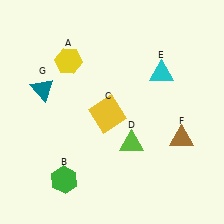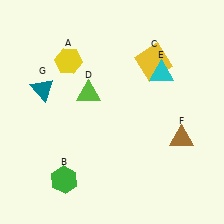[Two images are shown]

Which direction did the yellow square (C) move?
The yellow square (C) moved up.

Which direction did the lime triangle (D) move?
The lime triangle (D) moved up.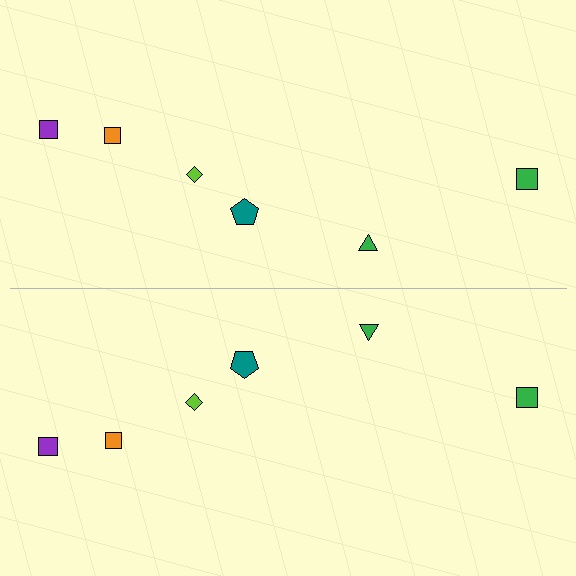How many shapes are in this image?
There are 12 shapes in this image.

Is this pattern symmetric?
Yes, this pattern has bilateral (reflection) symmetry.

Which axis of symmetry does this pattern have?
The pattern has a horizontal axis of symmetry running through the center of the image.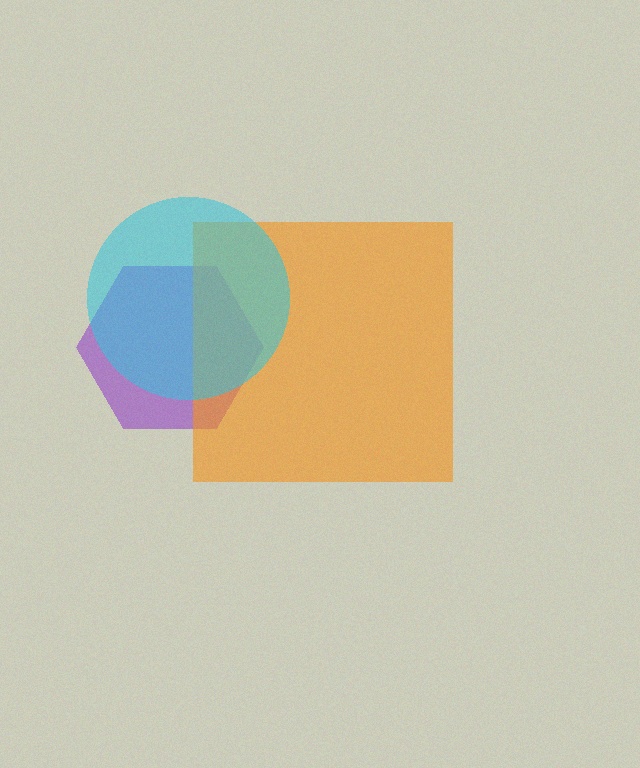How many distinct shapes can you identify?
There are 3 distinct shapes: a purple hexagon, an orange square, a cyan circle.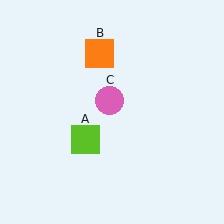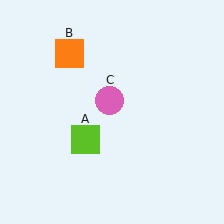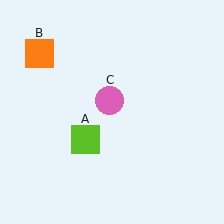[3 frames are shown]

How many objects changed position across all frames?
1 object changed position: orange square (object B).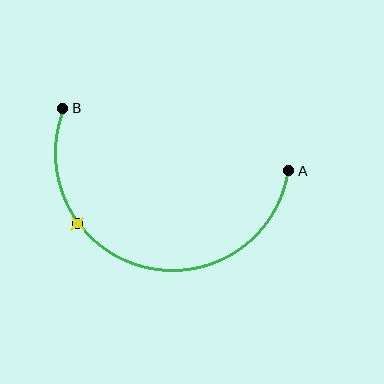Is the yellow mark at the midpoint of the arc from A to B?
No. The yellow mark lies on the arc but is closer to endpoint B. The arc midpoint would be at the point on the curve equidistant along the arc from both A and B.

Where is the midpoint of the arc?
The arc midpoint is the point on the curve farthest from the straight line joining A and B. It sits below that line.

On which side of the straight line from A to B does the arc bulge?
The arc bulges below the straight line connecting A and B.